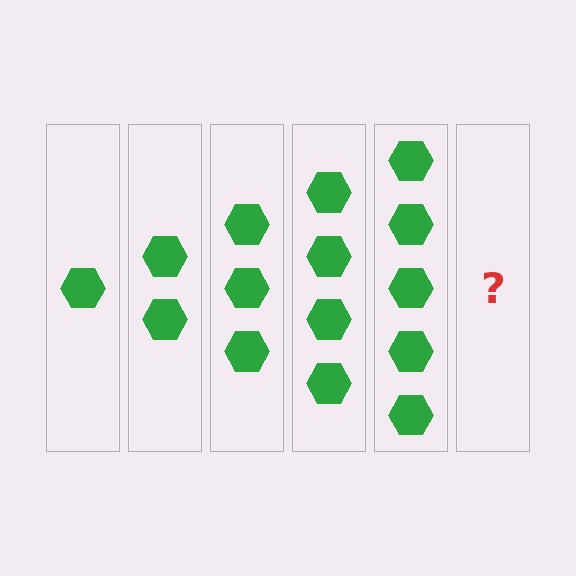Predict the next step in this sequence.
The next step is 6 hexagons.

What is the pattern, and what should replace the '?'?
The pattern is that each step adds one more hexagon. The '?' should be 6 hexagons.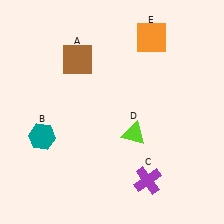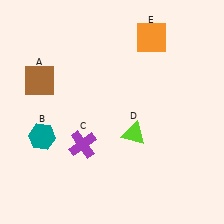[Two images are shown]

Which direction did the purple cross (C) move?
The purple cross (C) moved left.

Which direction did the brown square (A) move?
The brown square (A) moved left.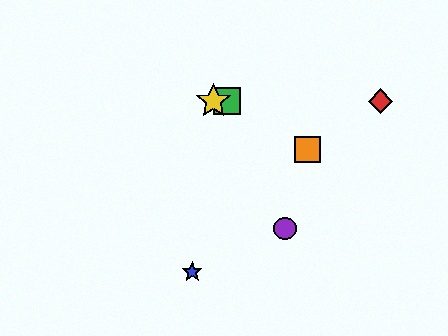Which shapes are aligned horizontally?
The red diamond, the green square, the yellow star are aligned horizontally.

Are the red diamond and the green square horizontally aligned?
Yes, both are at y≈101.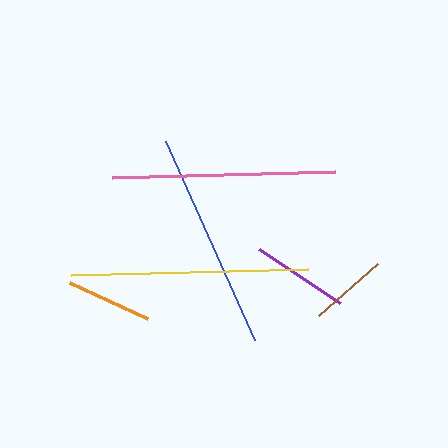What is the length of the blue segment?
The blue segment is approximately 217 pixels long.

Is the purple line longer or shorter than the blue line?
The blue line is longer than the purple line.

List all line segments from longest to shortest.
From longest to shortest: yellow, pink, blue, purple, orange, brown.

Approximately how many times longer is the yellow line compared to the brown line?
The yellow line is approximately 3.0 times the length of the brown line.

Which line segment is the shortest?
The brown line is the shortest at approximately 79 pixels.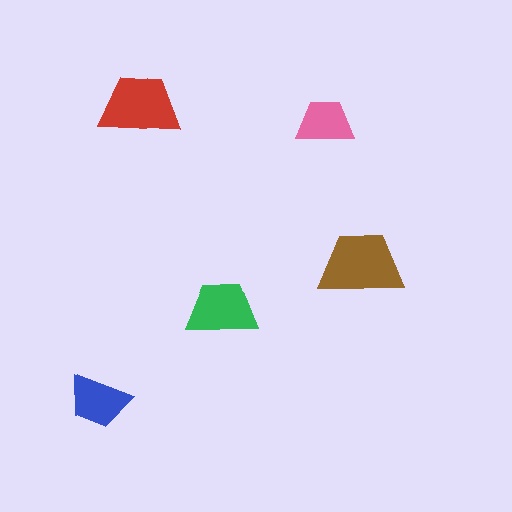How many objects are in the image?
There are 5 objects in the image.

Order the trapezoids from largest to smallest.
the brown one, the red one, the green one, the blue one, the pink one.